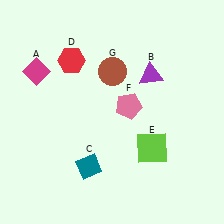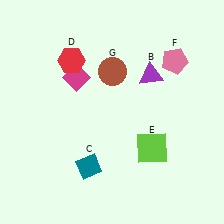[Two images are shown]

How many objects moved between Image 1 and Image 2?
2 objects moved between the two images.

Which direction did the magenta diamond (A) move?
The magenta diamond (A) moved right.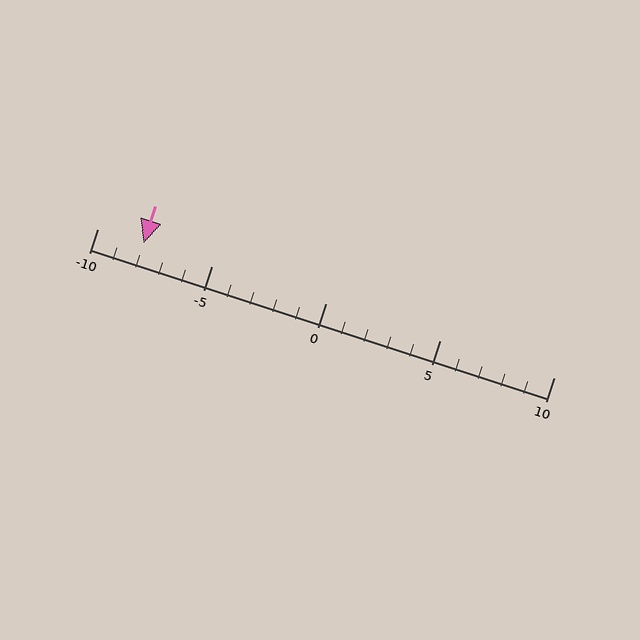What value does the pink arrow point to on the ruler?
The pink arrow points to approximately -8.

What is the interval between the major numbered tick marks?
The major tick marks are spaced 5 units apart.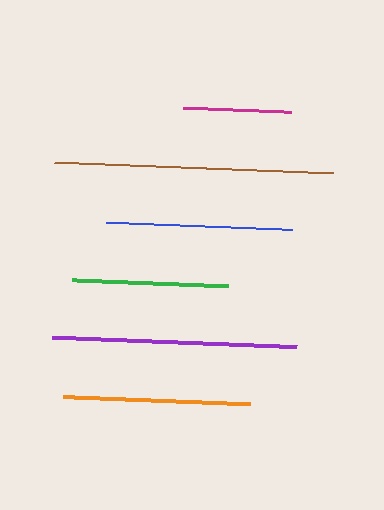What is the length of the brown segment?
The brown segment is approximately 278 pixels long.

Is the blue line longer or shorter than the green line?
The blue line is longer than the green line.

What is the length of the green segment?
The green segment is approximately 156 pixels long.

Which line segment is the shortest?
The magenta line is the shortest at approximately 107 pixels.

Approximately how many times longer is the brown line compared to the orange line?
The brown line is approximately 1.5 times the length of the orange line.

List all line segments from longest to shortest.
From longest to shortest: brown, purple, orange, blue, green, magenta.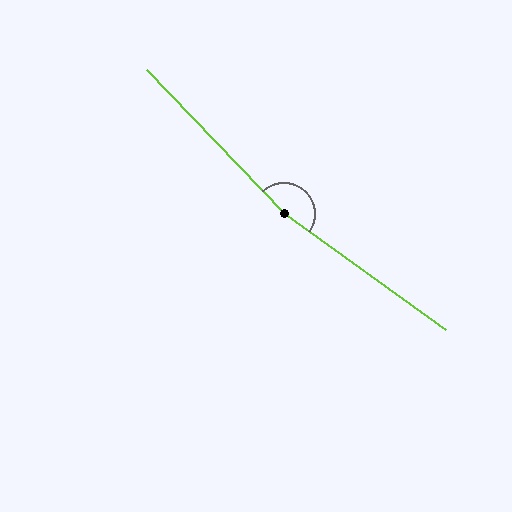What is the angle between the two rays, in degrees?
Approximately 169 degrees.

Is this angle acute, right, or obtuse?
It is obtuse.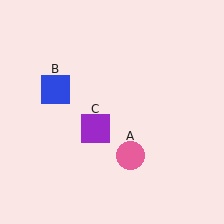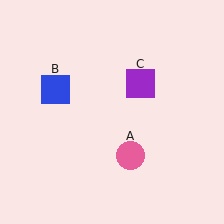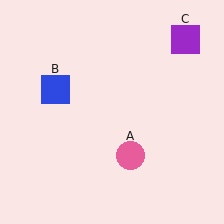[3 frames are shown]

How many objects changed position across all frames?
1 object changed position: purple square (object C).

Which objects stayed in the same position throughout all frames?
Pink circle (object A) and blue square (object B) remained stationary.